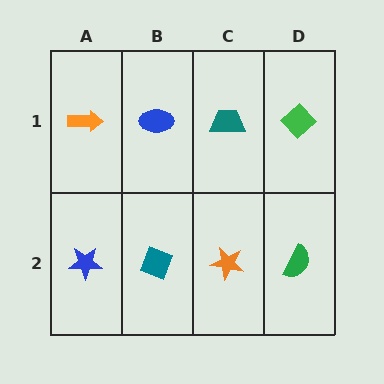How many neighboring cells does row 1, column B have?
3.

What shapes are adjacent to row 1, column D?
A green semicircle (row 2, column D), a teal trapezoid (row 1, column C).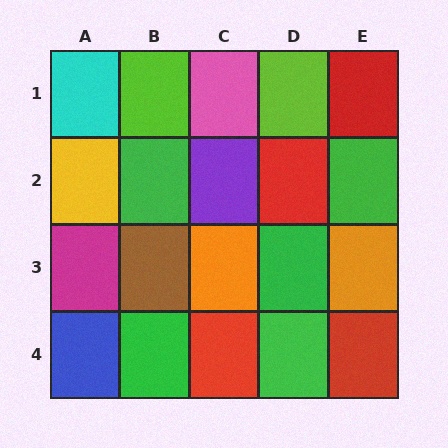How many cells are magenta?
1 cell is magenta.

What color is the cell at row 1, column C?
Pink.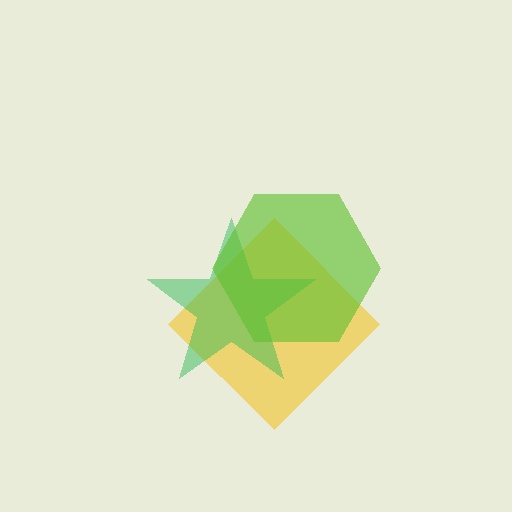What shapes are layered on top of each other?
The layered shapes are: a yellow diamond, a green star, a lime hexagon.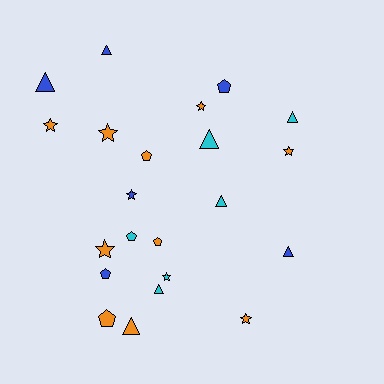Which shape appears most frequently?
Triangle, with 8 objects.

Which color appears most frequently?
Orange, with 10 objects.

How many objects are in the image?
There are 22 objects.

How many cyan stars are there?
There is 1 cyan star.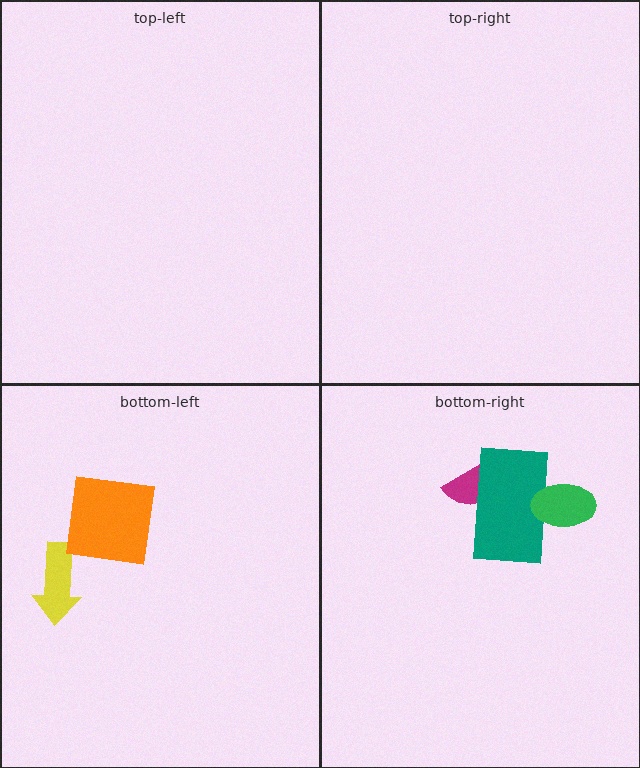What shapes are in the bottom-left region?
The yellow arrow, the orange square.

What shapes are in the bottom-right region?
The magenta semicircle, the teal rectangle, the green ellipse.